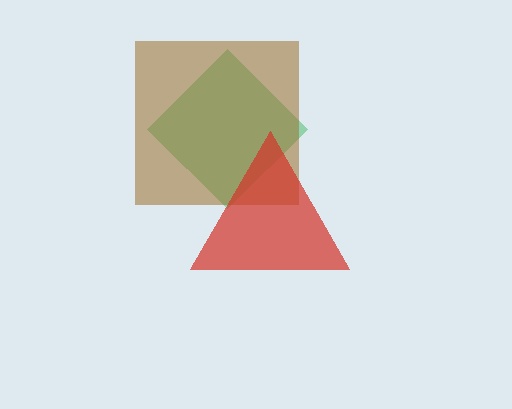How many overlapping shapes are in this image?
There are 3 overlapping shapes in the image.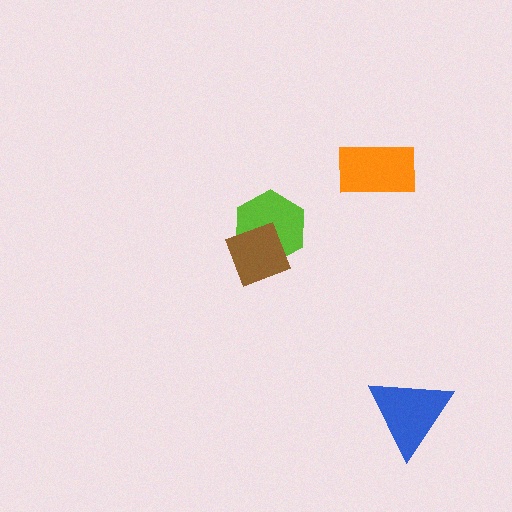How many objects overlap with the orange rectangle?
0 objects overlap with the orange rectangle.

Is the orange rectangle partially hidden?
No, no other shape covers it.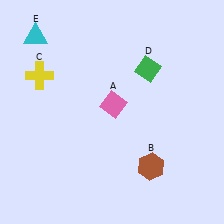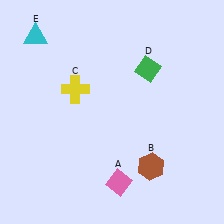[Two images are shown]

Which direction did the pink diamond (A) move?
The pink diamond (A) moved down.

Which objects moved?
The objects that moved are: the pink diamond (A), the yellow cross (C).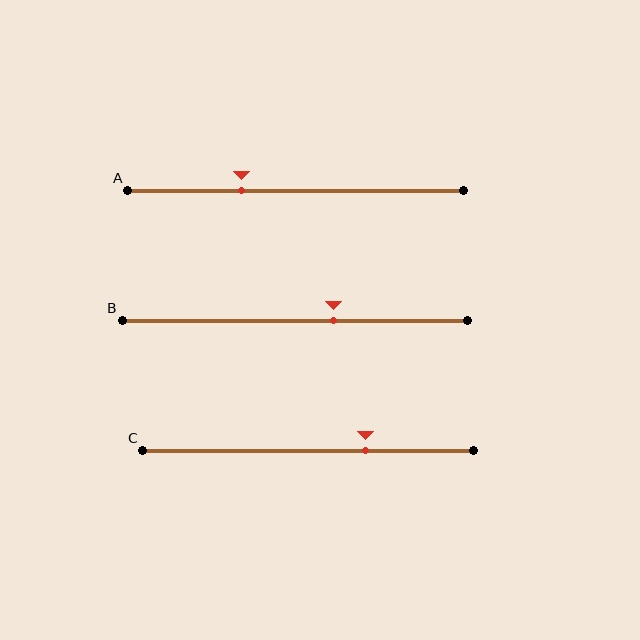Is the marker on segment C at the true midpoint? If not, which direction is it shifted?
No, the marker on segment C is shifted to the right by about 17% of the segment length.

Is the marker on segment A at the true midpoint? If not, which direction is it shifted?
No, the marker on segment A is shifted to the left by about 16% of the segment length.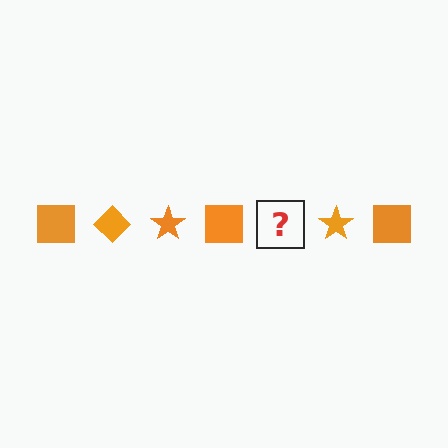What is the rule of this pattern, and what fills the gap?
The rule is that the pattern cycles through square, diamond, star shapes in orange. The gap should be filled with an orange diamond.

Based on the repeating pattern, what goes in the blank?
The blank should be an orange diamond.